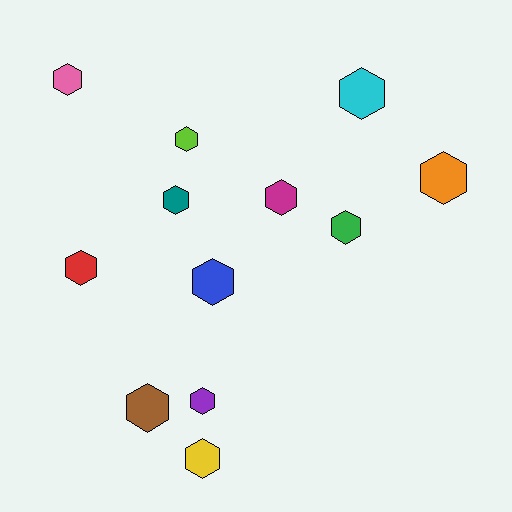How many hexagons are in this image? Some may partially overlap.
There are 12 hexagons.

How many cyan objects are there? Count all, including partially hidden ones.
There is 1 cyan object.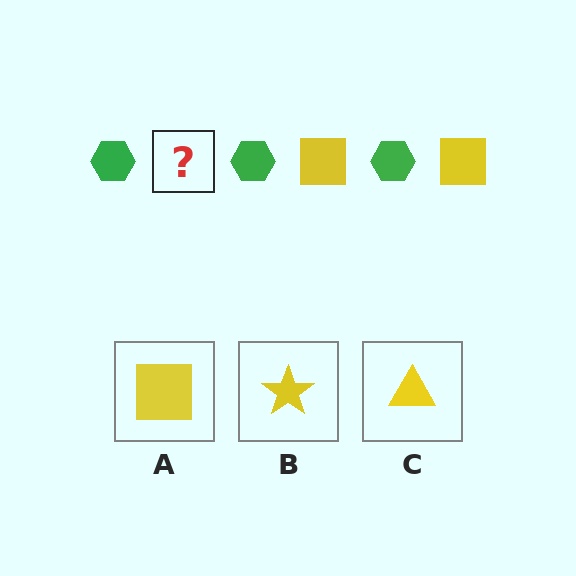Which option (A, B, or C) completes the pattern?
A.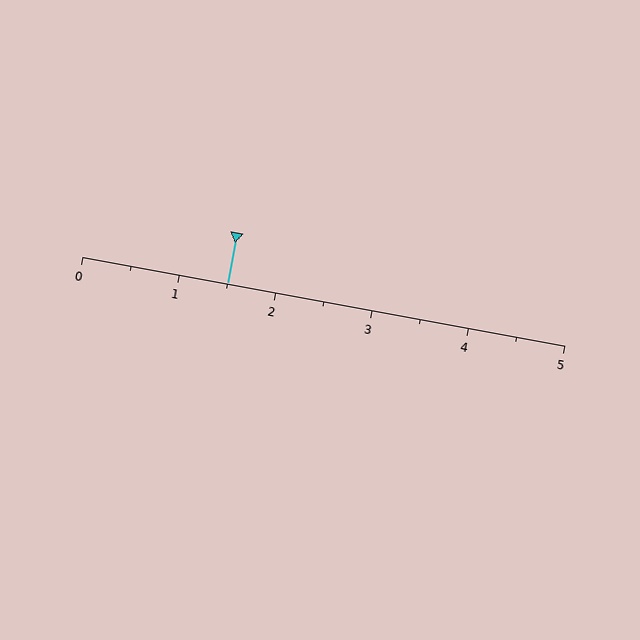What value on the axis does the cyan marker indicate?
The marker indicates approximately 1.5.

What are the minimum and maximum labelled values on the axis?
The axis runs from 0 to 5.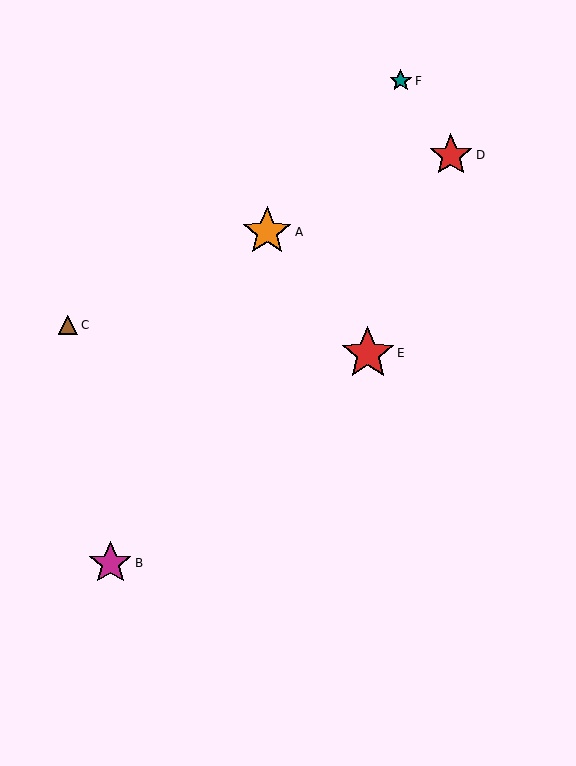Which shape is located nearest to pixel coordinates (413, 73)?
The teal star (labeled F) at (401, 81) is nearest to that location.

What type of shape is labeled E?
Shape E is a red star.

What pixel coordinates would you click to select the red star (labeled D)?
Click at (451, 155) to select the red star D.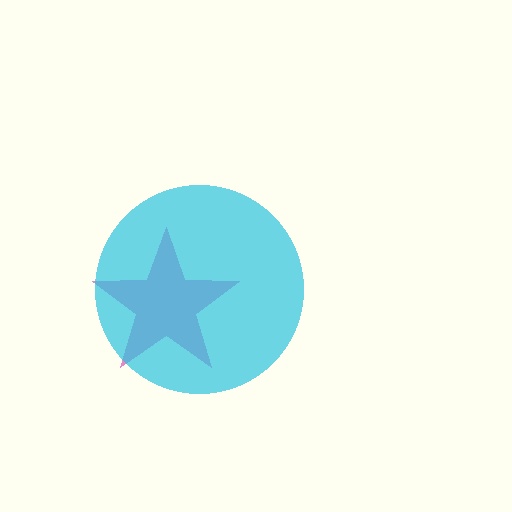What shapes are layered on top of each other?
The layered shapes are: a magenta star, a cyan circle.